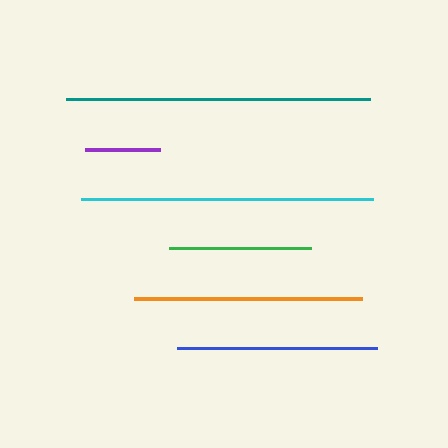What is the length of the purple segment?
The purple segment is approximately 75 pixels long.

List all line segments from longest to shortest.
From longest to shortest: teal, cyan, orange, blue, green, purple.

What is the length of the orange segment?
The orange segment is approximately 228 pixels long.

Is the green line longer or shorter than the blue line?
The blue line is longer than the green line.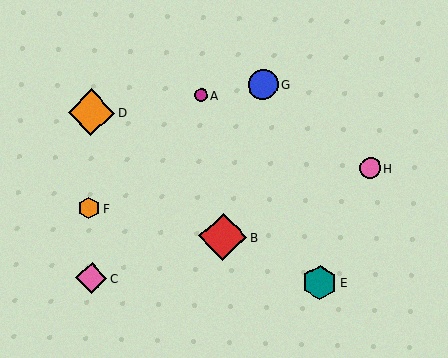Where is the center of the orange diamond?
The center of the orange diamond is at (91, 112).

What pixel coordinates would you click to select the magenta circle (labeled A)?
Click at (201, 95) to select the magenta circle A.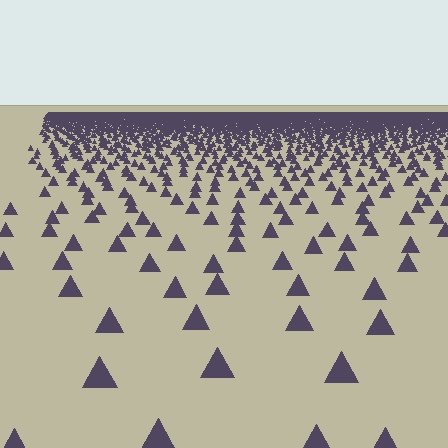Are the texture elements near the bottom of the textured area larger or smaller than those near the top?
Larger. Near the bottom, elements are closer to the viewer and appear at a bigger on-screen size.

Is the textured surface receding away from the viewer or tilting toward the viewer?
The surface is receding away from the viewer. Texture elements get smaller and denser toward the top.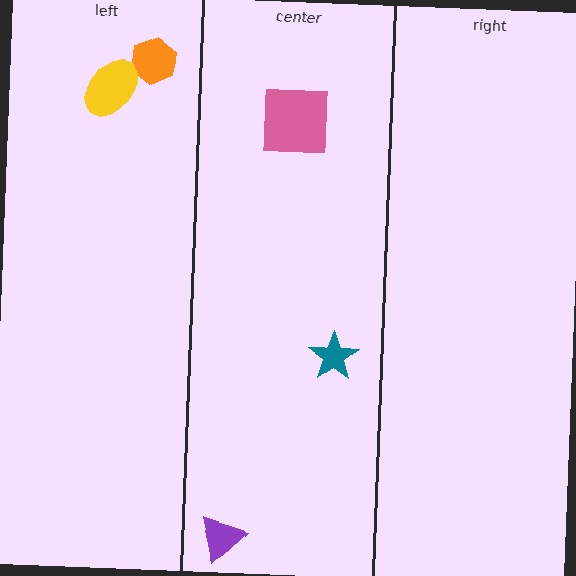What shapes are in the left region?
The orange hexagon, the yellow ellipse.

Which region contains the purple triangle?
The center region.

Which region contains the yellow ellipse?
The left region.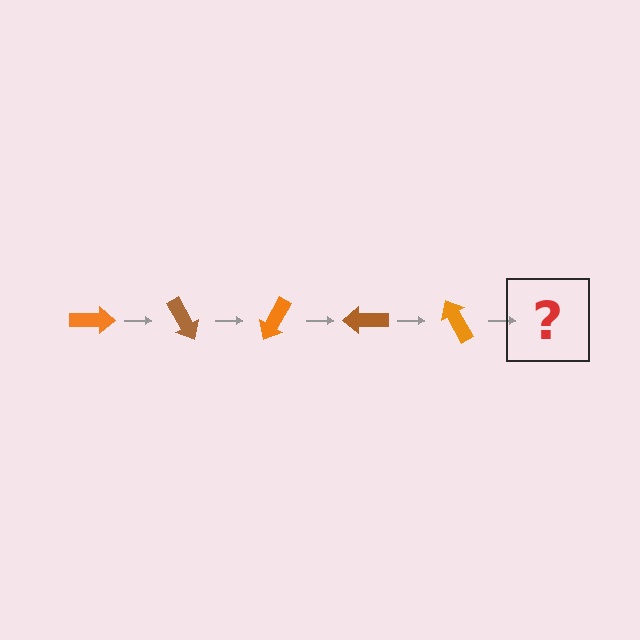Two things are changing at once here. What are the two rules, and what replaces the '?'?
The two rules are that it rotates 60 degrees each step and the color cycles through orange and brown. The '?' should be a brown arrow, rotated 300 degrees from the start.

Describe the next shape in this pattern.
It should be a brown arrow, rotated 300 degrees from the start.